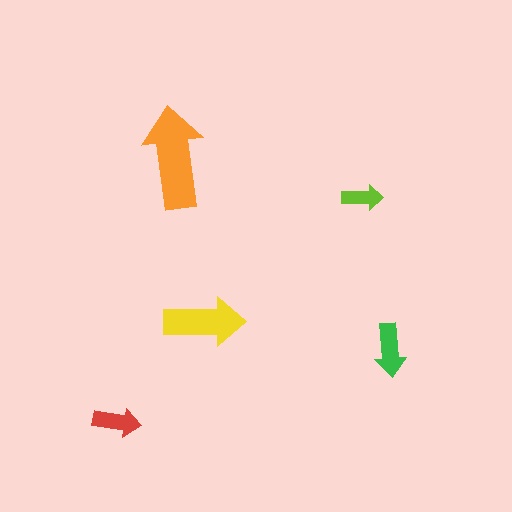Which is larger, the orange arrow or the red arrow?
The orange one.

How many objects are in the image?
There are 5 objects in the image.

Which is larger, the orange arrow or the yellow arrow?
The orange one.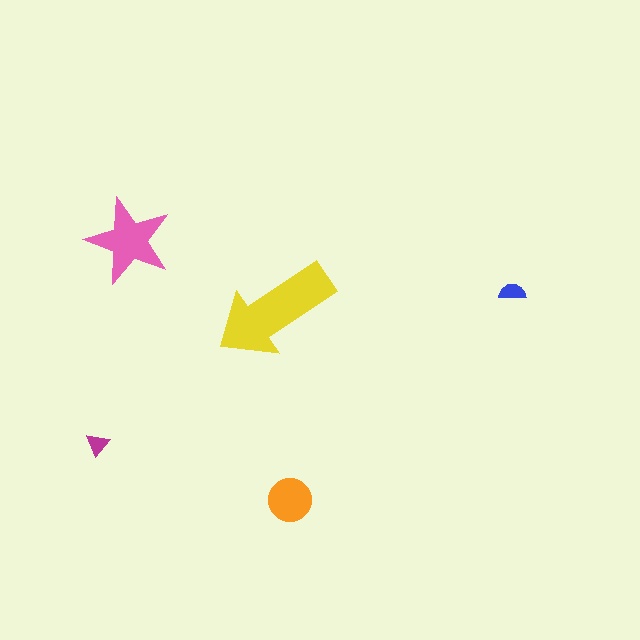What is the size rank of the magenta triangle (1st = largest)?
5th.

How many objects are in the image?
There are 5 objects in the image.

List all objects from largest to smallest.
The yellow arrow, the pink star, the orange circle, the blue semicircle, the magenta triangle.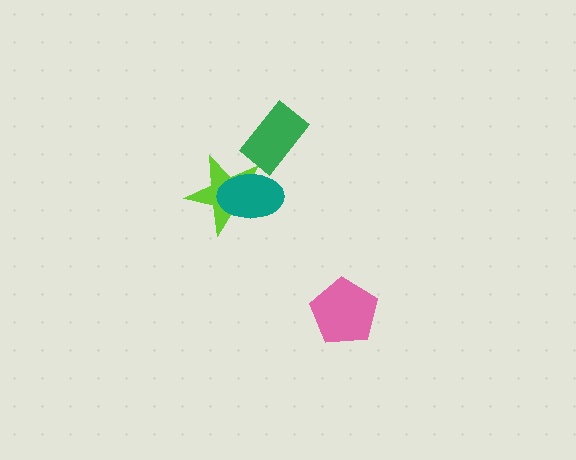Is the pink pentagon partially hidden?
No, no other shape covers it.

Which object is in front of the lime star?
The teal ellipse is in front of the lime star.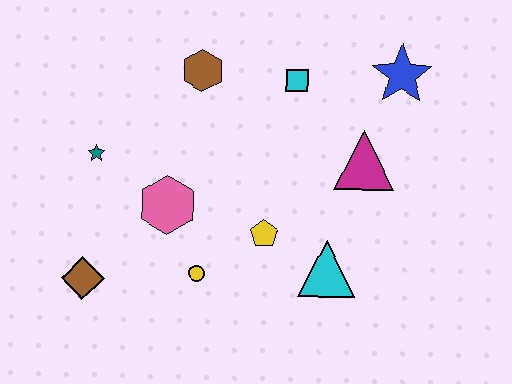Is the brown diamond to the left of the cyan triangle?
Yes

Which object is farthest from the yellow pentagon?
The blue star is farthest from the yellow pentagon.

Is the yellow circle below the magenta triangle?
Yes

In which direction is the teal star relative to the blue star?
The teal star is to the left of the blue star.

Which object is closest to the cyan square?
The brown hexagon is closest to the cyan square.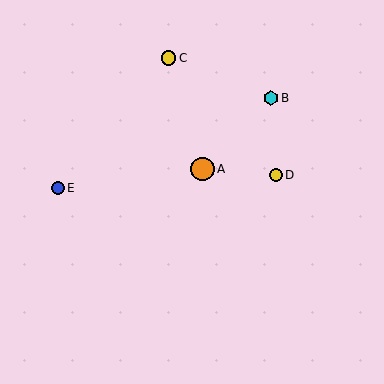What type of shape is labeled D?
Shape D is a yellow circle.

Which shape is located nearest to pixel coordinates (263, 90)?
The cyan hexagon (labeled B) at (271, 98) is nearest to that location.